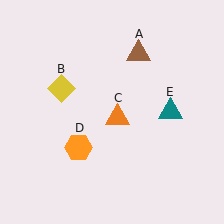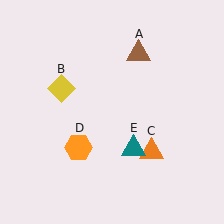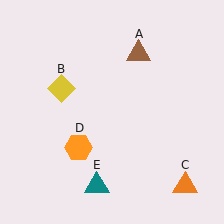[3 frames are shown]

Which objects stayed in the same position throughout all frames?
Brown triangle (object A) and yellow diamond (object B) and orange hexagon (object D) remained stationary.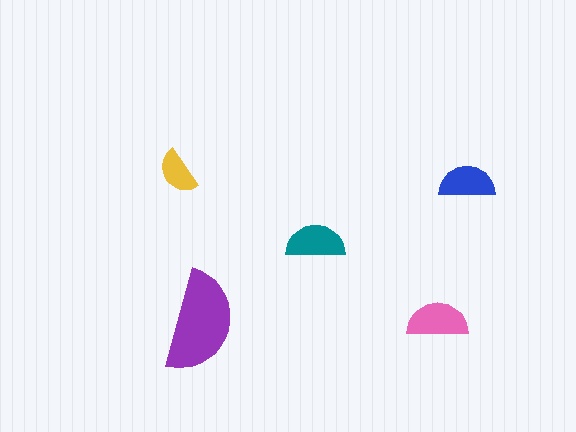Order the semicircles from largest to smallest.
the purple one, the pink one, the teal one, the blue one, the yellow one.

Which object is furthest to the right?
The blue semicircle is rightmost.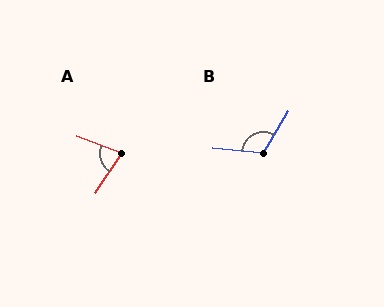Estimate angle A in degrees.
Approximately 77 degrees.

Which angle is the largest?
B, at approximately 116 degrees.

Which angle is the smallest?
A, at approximately 77 degrees.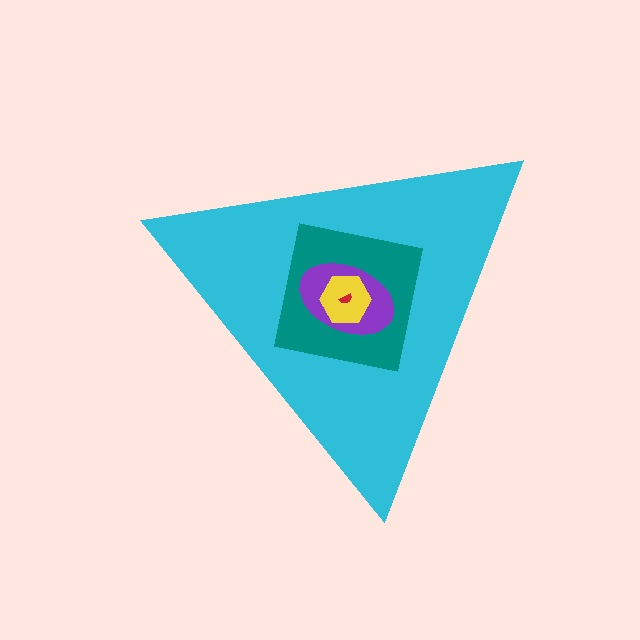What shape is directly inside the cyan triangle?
The teal square.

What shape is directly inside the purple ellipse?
The yellow hexagon.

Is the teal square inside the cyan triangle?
Yes.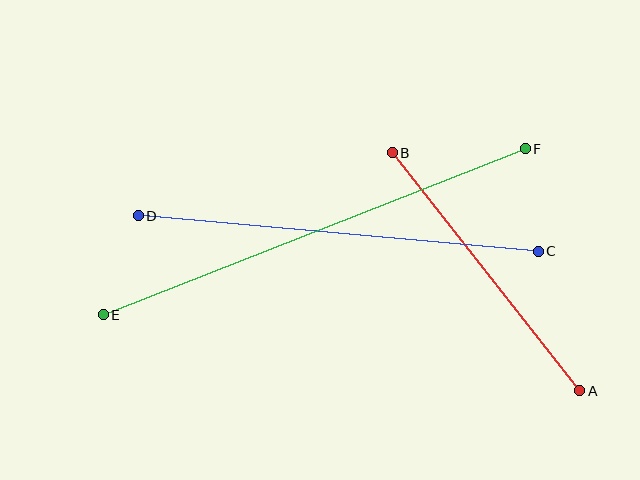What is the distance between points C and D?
The distance is approximately 402 pixels.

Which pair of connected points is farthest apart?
Points E and F are farthest apart.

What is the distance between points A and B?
The distance is approximately 303 pixels.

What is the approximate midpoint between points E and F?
The midpoint is at approximately (314, 232) pixels.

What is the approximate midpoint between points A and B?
The midpoint is at approximately (486, 272) pixels.